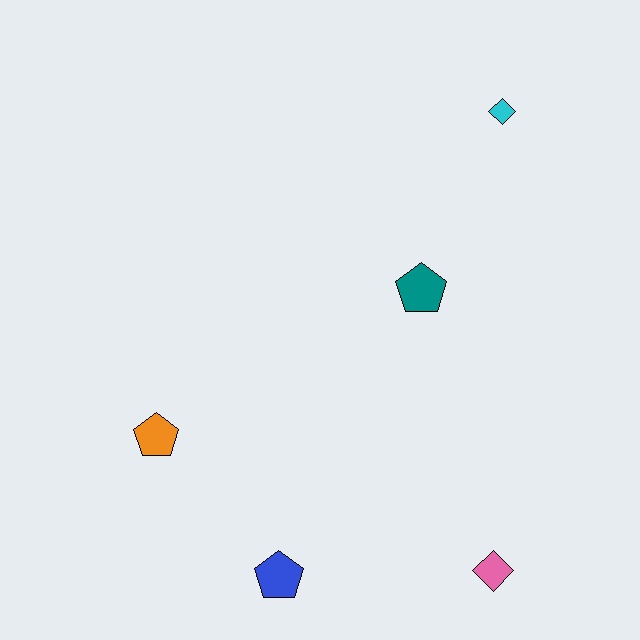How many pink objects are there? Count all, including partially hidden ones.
There is 1 pink object.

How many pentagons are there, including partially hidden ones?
There are 3 pentagons.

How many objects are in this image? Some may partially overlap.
There are 5 objects.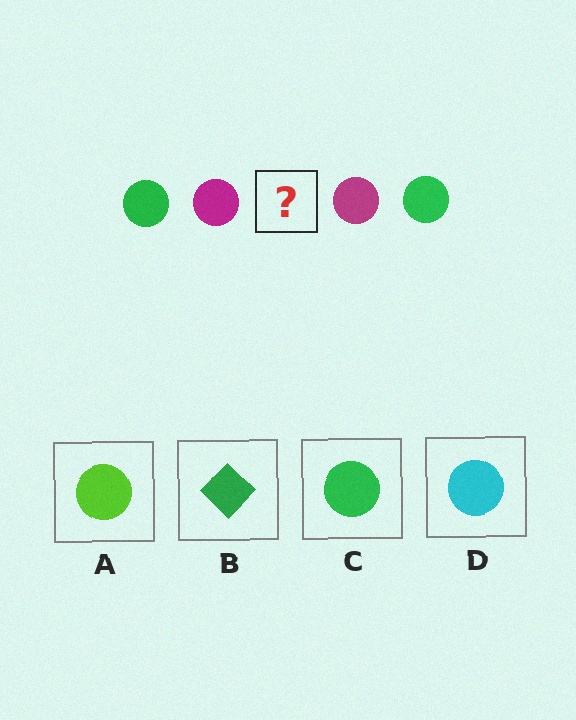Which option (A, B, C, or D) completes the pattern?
C.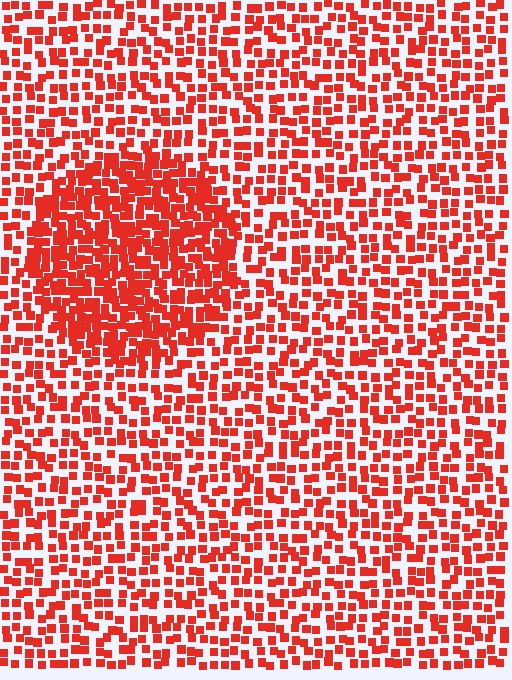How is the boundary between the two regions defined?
The boundary is defined by a change in element density (approximately 1.9x ratio). All elements are the same color, size, and shape.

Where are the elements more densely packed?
The elements are more densely packed inside the circle boundary.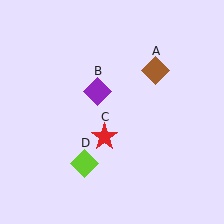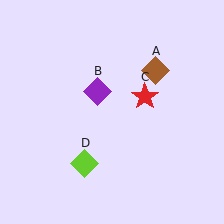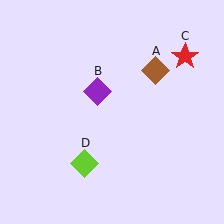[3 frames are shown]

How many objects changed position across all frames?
1 object changed position: red star (object C).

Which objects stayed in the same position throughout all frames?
Brown diamond (object A) and purple diamond (object B) and lime diamond (object D) remained stationary.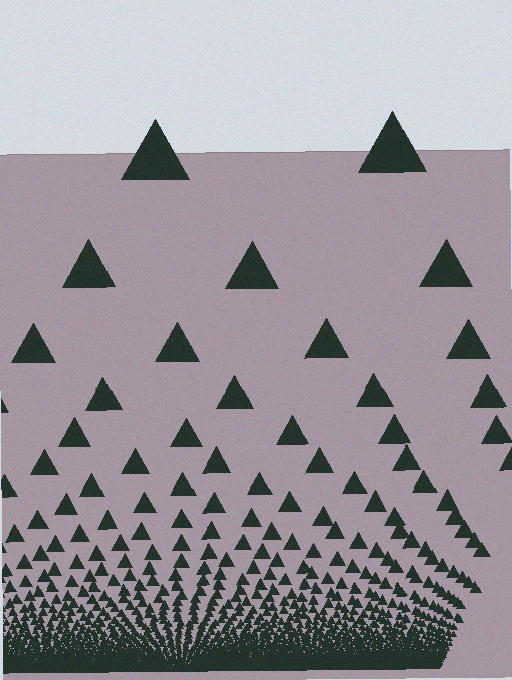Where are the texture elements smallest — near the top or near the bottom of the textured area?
Near the bottom.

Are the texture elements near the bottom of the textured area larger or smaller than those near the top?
Smaller. The gradient is inverted — elements near the bottom are smaller and denser.